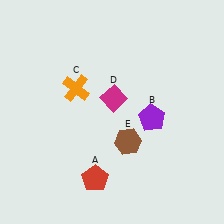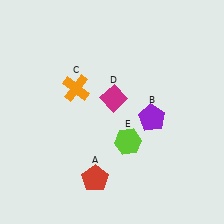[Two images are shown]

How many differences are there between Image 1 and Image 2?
There is 1 difference between the two images.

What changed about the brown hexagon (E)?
In Image 1, E is brown. In Image 2, it changed to lime.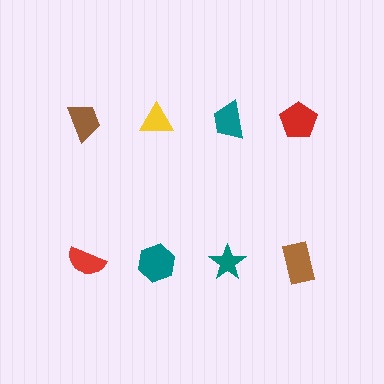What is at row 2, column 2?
A teal hexagon.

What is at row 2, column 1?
A red semicircle.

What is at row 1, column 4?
A red pentagon.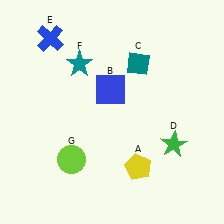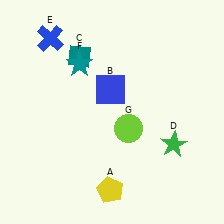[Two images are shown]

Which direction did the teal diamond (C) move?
The teal diamond (C) moved left.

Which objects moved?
The objects that moved are: the yellow pentagon (A), the teal diamond (C), the lime circle (G).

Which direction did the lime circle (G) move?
The lime circle (G) moved right.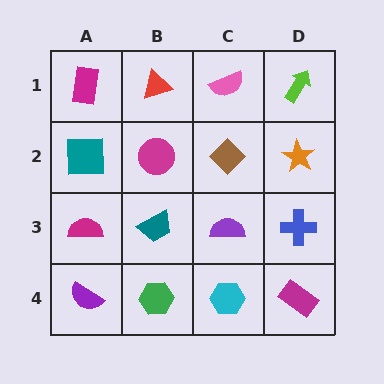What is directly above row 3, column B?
A magenta circle.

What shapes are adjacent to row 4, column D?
A blue cross (row 3, column D), a cyan hexagon (row 4, column C).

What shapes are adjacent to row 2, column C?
A pink semicircle (row 1, column C), a purple semicircle (row 3, column C), a magenta circle (row 2, column B), an orange star (row 2, column D).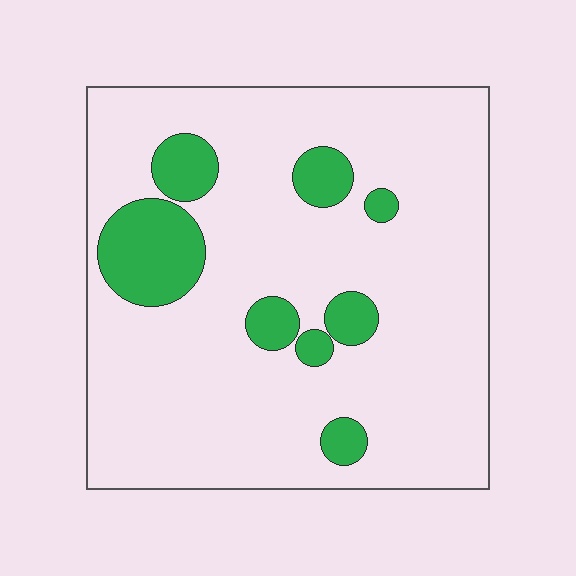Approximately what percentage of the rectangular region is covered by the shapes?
Approximately 15%.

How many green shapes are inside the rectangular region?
8.